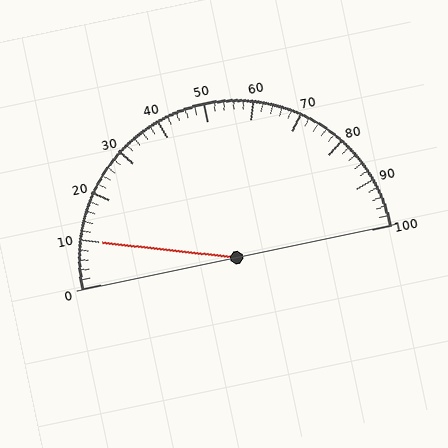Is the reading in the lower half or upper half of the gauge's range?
The reading is in the lower half of the range (0 to 100).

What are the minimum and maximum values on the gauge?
The gauge ranges from 0 to 100.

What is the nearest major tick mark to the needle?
The nearest major tick mark is 10.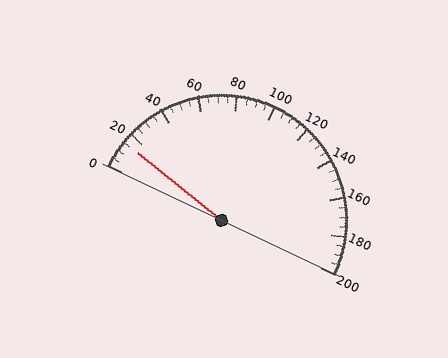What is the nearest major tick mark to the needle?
The nearest major tick mark is 20.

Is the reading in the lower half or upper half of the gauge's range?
The reading is in the lower half of the range (0 to 200).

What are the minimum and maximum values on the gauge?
The gauge ranges from 0 to 200.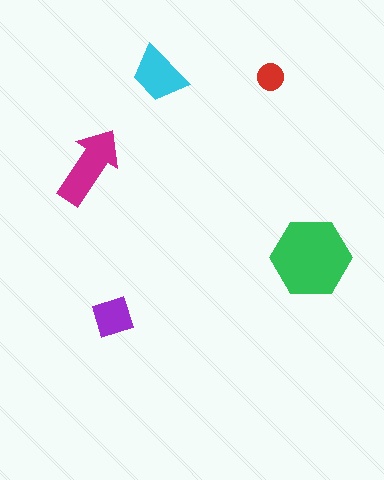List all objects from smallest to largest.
The red circle, the purple diamond, the cyan trapezoid, the magenta arrow, the green hexagon.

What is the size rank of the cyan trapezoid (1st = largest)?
3rd.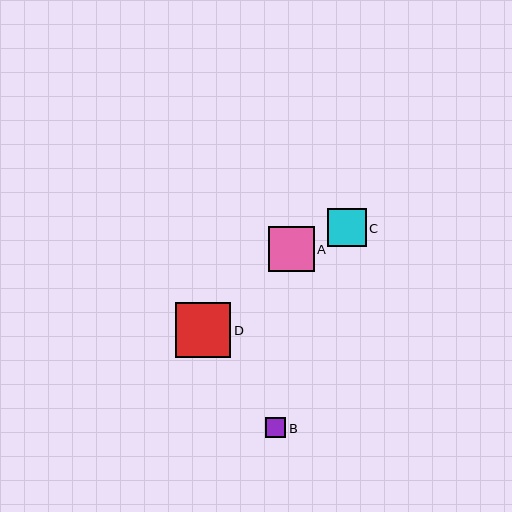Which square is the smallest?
Square B is the smallest with a size of approximately 20 pixels.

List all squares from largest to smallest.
From largest to smallest: D, A, C, B.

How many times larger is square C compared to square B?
Square C is approximately 1.9 times the size of square B.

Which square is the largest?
Square D is the largest with a size of approximately 55 pixels.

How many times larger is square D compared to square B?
Square D is approximately 2.7 times the size of square B.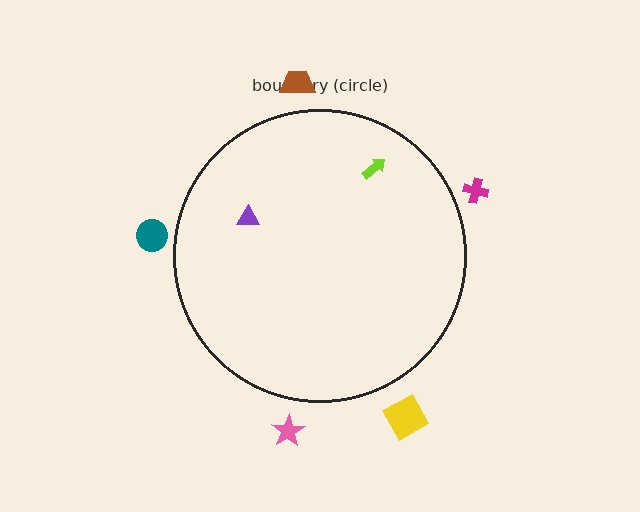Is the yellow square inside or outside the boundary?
Outside.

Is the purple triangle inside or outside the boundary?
Inside.